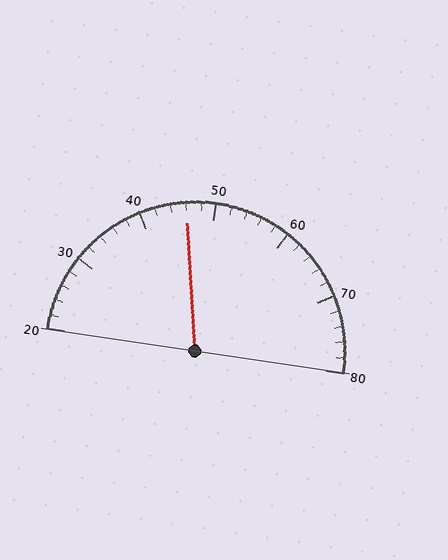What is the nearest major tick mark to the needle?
The nearest major tick mark is 50.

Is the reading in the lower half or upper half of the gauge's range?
The reading is in the lower half of the range (20 to 80).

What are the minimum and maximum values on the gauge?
The gauge ranges from 20 to 80.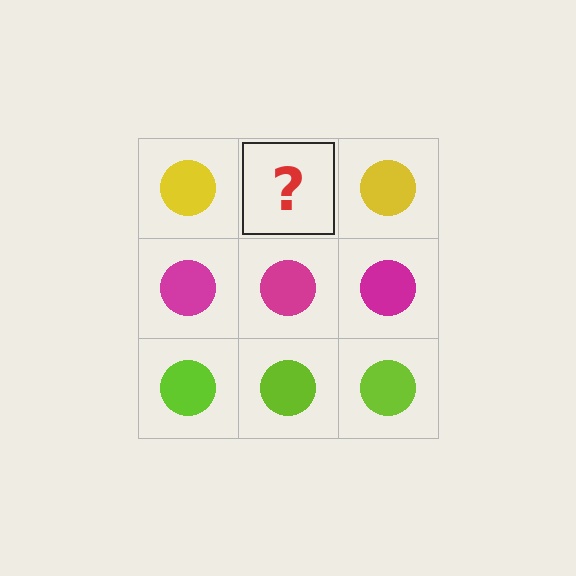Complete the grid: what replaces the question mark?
The question mark should be replaced with a yellow circle.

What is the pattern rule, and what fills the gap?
The rule is that each row has a consistent color. The gap should be filled with a yellow circle.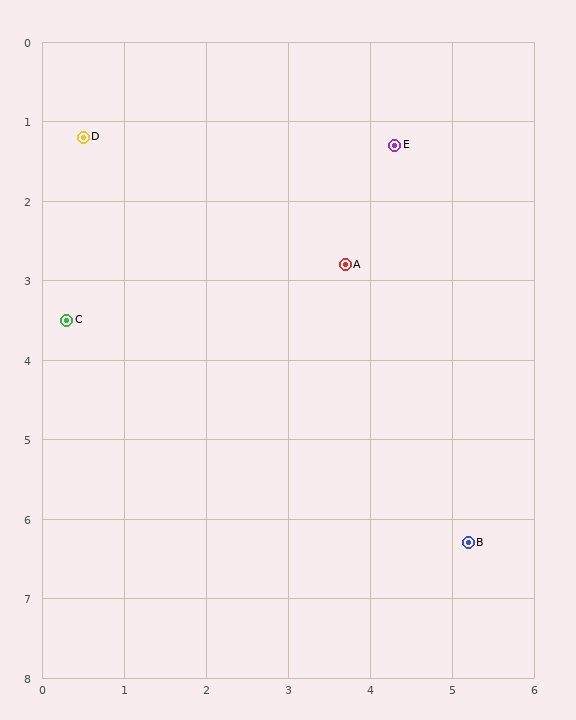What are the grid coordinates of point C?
Point C is at approximately (0.3, 3.5).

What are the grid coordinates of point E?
Point E is at approximately (4.3, 1.3).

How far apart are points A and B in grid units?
Points A and B are about 3.8 grid units apart.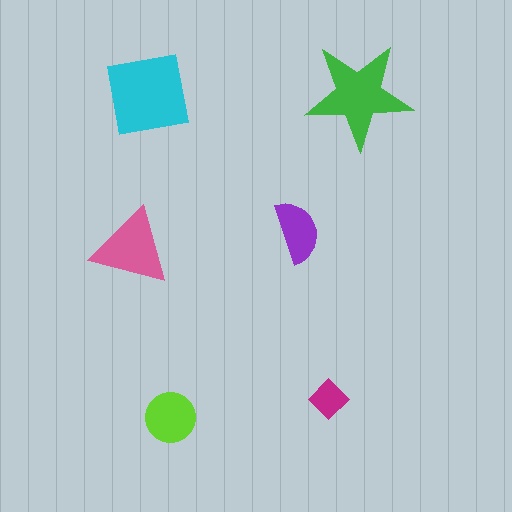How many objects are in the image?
There are 6 objects in the image.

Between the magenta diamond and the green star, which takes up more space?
The green star.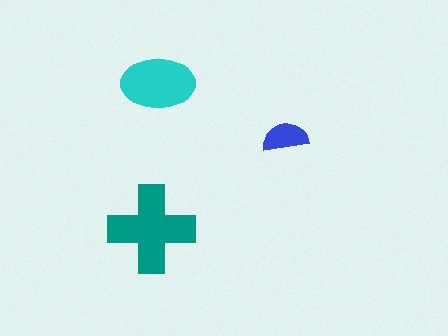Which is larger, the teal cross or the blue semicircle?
The teal cross.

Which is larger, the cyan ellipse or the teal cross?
The teal cross.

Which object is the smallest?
The blue semicircle.